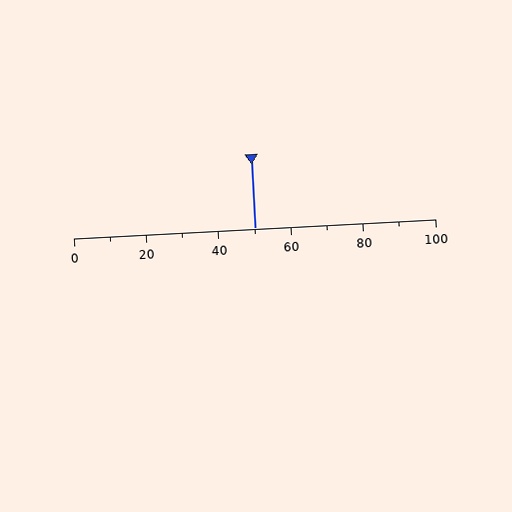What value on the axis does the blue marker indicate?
The marker indicates approximately 50.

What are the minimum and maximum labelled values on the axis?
The axis runs from 0 to 100.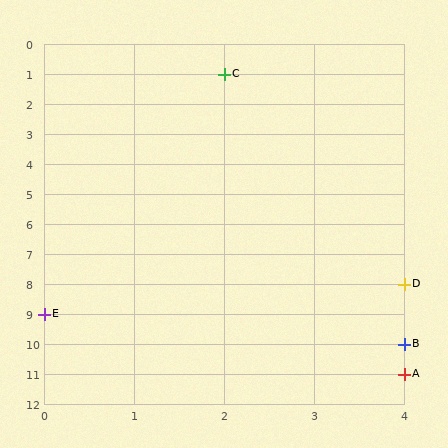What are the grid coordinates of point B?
Point B is at grid coordinates (4, 10).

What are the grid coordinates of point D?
Point D is at grid coordinates (4, 8).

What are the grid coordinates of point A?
Point A is at grid coordinates (4, 11).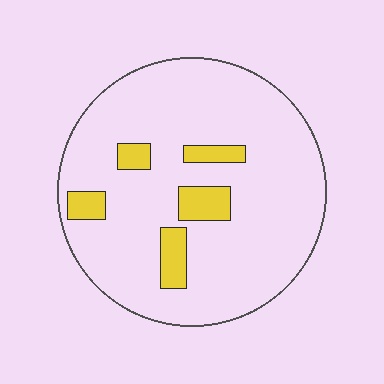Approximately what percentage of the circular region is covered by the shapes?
Approximately 10%.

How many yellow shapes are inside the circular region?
5.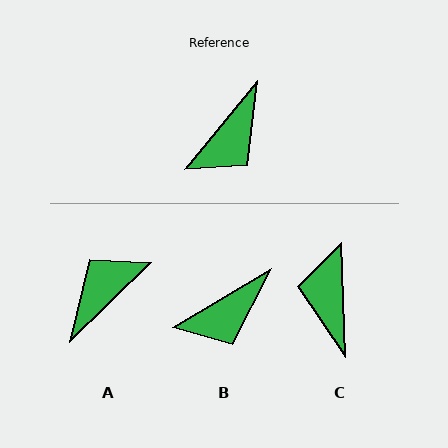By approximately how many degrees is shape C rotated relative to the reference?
Approximately 138 degrees clockwise.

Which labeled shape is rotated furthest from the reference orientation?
A, about 174 degrees away.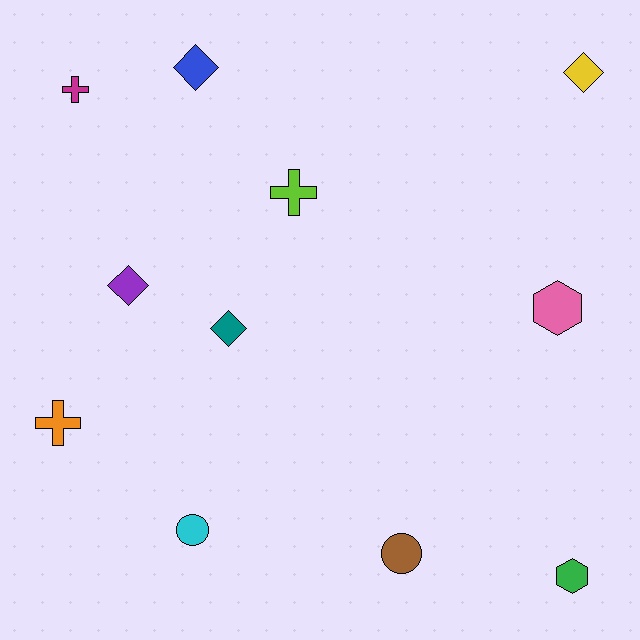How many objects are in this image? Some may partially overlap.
There are 11 objects.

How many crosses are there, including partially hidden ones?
There are 3 crosses.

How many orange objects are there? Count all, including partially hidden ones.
There is 1 orange object.